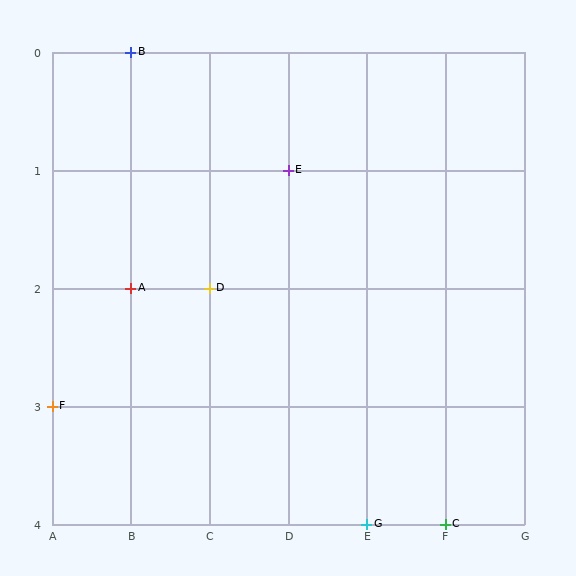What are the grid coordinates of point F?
Point F is at grid coordinates (A, 3).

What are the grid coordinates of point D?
Point D is at grid coordinates (C, 2).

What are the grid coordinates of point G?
Point G is at grid coordinates (E, 4).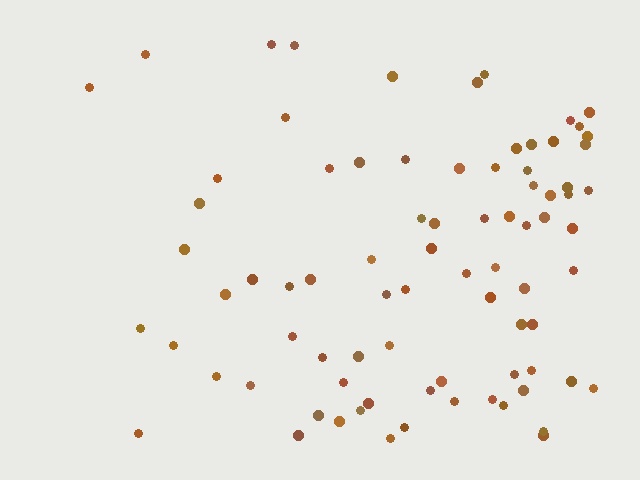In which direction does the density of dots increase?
From left to right, with the right side densest.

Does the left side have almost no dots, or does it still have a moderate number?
Still a moderate number, just noticeably fewer than the right.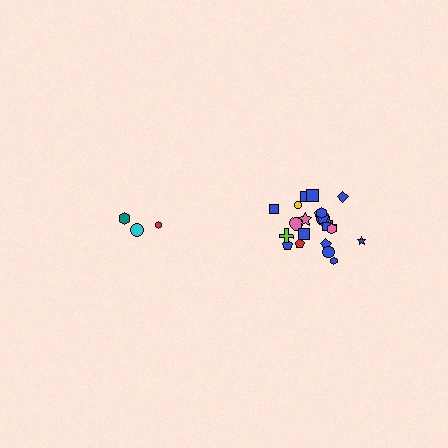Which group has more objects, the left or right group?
The right group.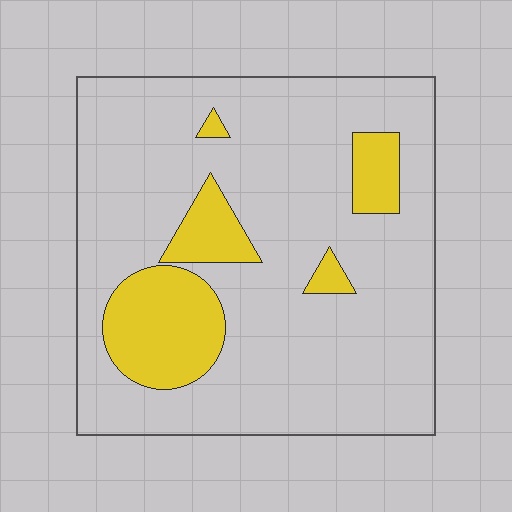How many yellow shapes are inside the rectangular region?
5.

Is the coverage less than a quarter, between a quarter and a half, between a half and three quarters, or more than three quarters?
Less than a quarter.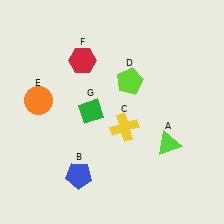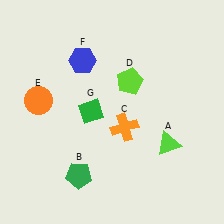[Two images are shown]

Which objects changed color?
B changed from blue to green. C changed from yellow to orange. F changed from red to blue.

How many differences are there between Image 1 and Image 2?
There are 3 differences between the two images.